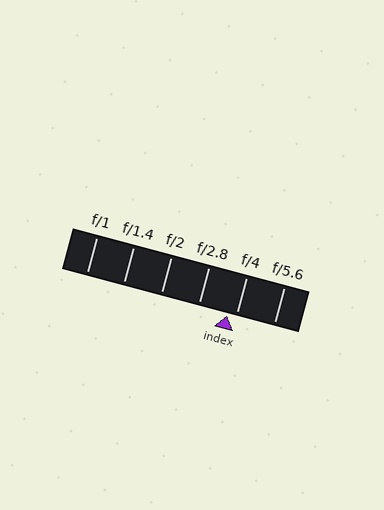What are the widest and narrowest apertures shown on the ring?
The widest aperture shown is f/1 and the narrowest is f/5.6.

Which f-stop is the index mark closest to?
The index mark is closest to f/4.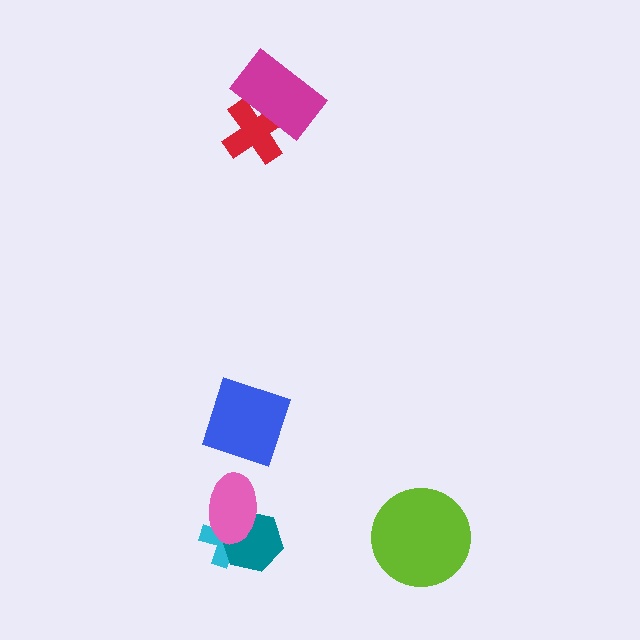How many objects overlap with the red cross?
1 object overlaps with the red cross.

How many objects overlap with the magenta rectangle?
1 object overlaps with the magenta rectangle.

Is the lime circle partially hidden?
No, no other shape covers it.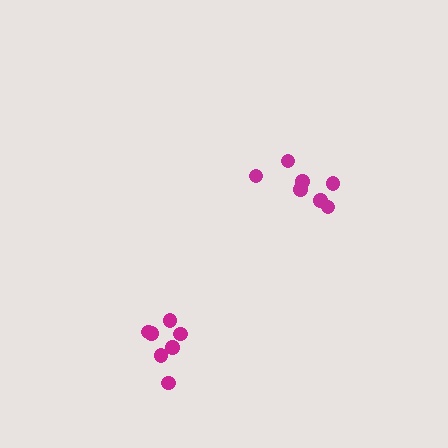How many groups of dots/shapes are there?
There are 2 groups.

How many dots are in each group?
Group 1: 7 dots, Group 2: 7 dots (14 total).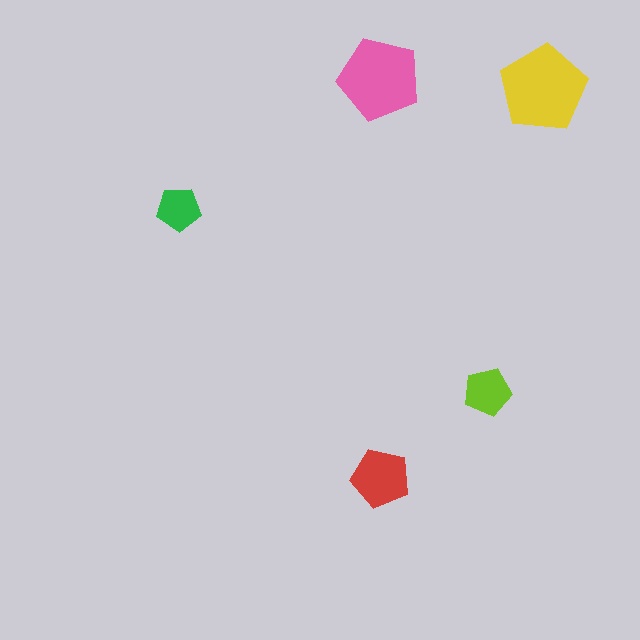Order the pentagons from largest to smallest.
the yellow one, the pink one, the red one, the lime one, the green one.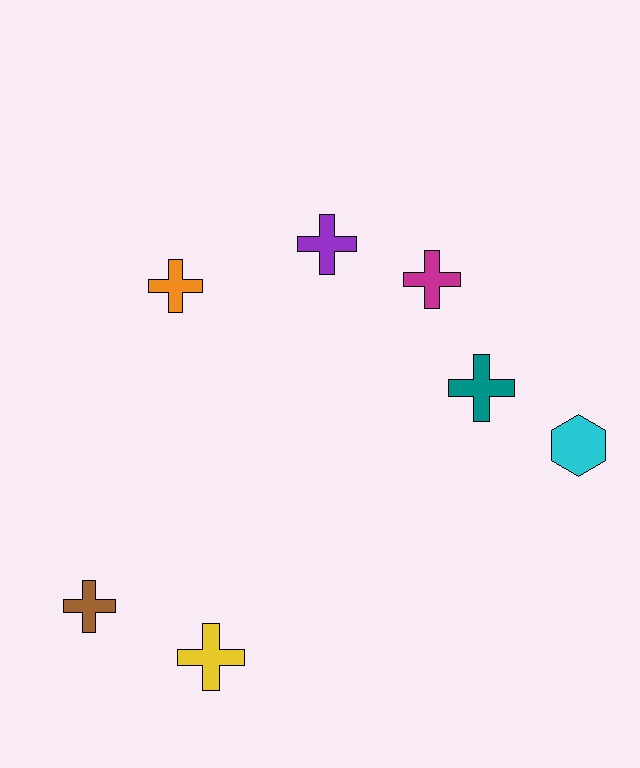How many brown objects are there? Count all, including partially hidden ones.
There is 1 brown object.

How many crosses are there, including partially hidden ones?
There are 6 crosses.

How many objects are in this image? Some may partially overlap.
There are 7 objects.